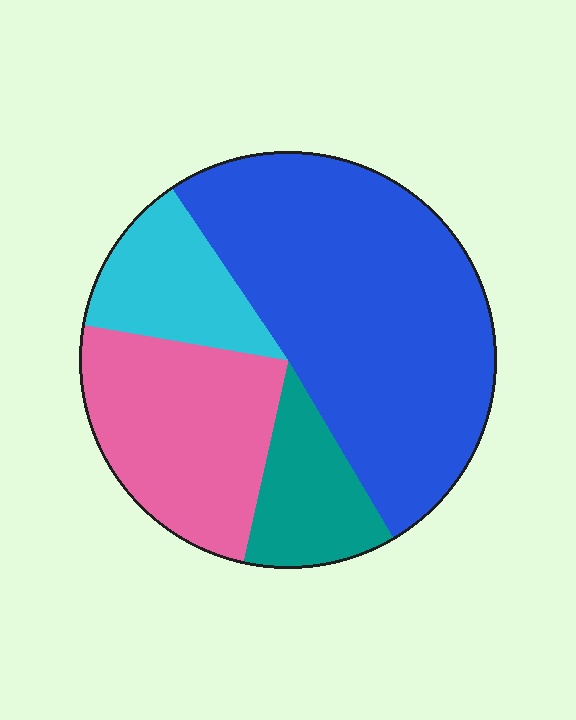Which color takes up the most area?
Blue, at roughly 50%.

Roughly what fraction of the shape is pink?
Pink takes up about one quarter (1/4) of the shape.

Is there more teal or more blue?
Blue.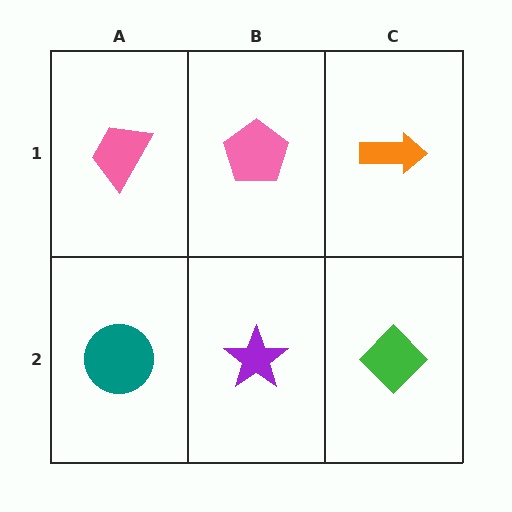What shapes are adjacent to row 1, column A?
A teal circle (row 2, column A), a pink pentagon (row 1, column B).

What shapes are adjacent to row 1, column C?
A green diamond (row 2, column C), a pink pentagon (row 1, column B).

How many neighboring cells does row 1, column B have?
3.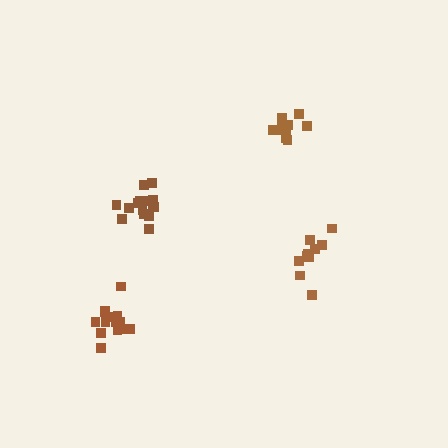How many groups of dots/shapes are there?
There are 4 groups.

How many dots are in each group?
Group 1: 14 dots, Group 2: 10 dots, Group 3: 10 dots, Group 4: 16 dots (50 total).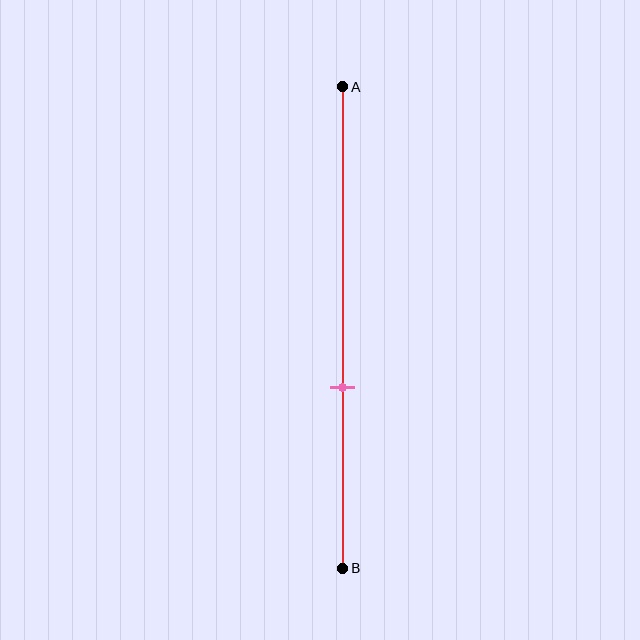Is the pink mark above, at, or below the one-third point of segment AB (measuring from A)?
The pink mark is below the one-third point of segment AB.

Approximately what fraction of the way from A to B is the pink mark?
The pink mark is approximately 65% of the way from A to B.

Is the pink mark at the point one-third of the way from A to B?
No, the mark is at about 65% from A, not at the 33% one-third point.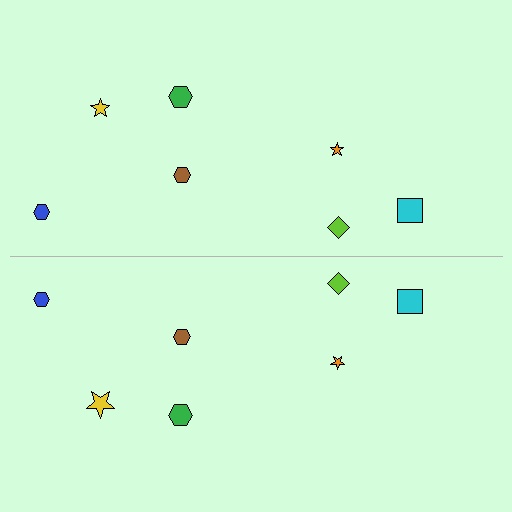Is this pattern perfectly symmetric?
No, the pattern is not perfectly symmetric. The yellow star on the bottom side has a different size than its mirror counterpart.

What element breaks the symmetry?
The yellow star on the bottom side has a different size than its mirror counterpart.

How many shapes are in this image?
There are 14 shapes in this image.